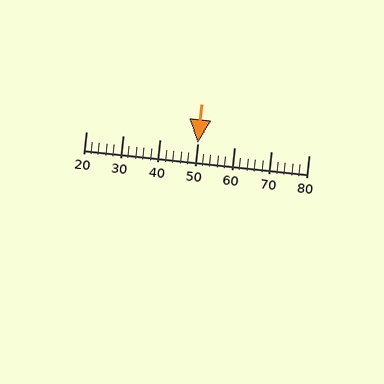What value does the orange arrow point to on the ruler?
The orange arrow points to approximately 50.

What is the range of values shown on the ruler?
The ruler shows values from 20 to 80.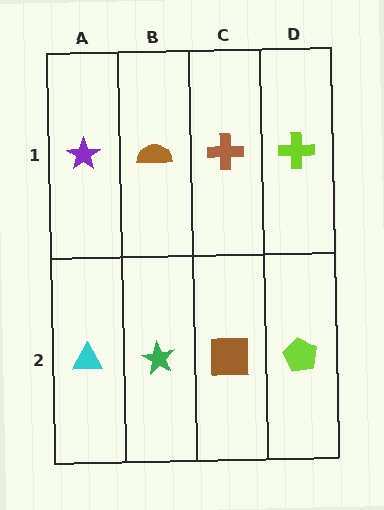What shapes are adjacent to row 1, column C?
A brown square (row 2, column C), a brown semicircle (row 1, column B), a lime cross (row 1, column D).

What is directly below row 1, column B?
A green star.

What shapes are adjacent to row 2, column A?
A purple star (row 1, column A), a green star (row 2, column B).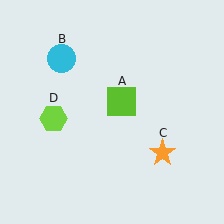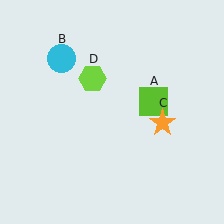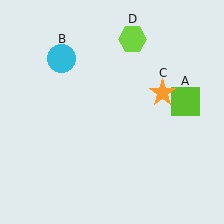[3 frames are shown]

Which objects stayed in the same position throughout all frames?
Cyan circle (object B) remained stationary.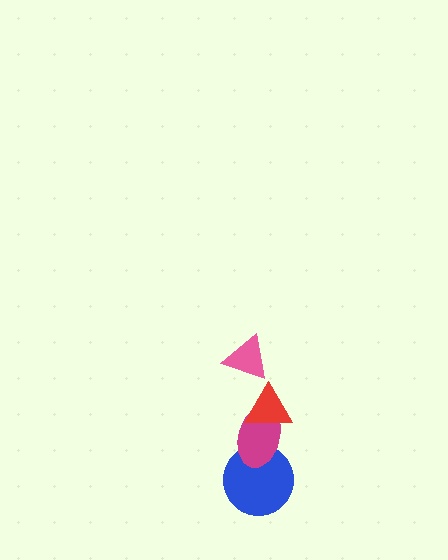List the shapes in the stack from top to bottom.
From top to bottom: the pink triangle, the red triangle, the magenta ellipse, the blue circle.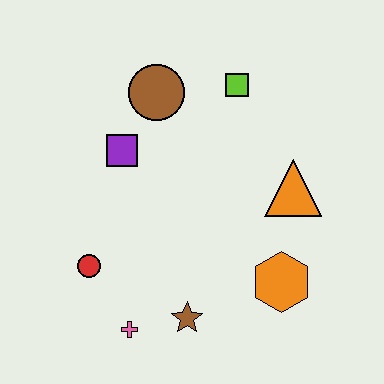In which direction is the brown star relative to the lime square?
The brown star is below the lime square.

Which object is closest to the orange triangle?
The orange hexagon is closest to the orange triangle.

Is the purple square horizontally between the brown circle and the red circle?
Yes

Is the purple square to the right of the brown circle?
No